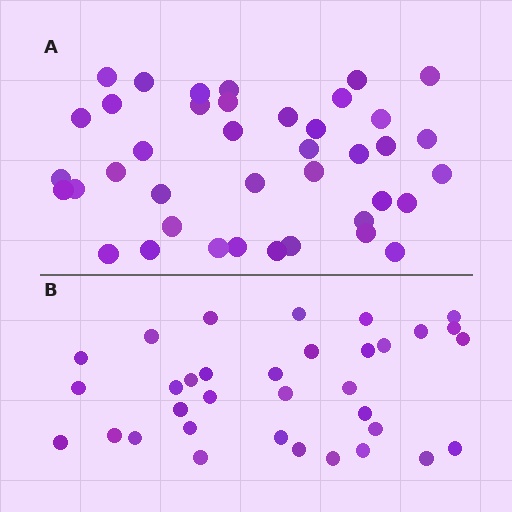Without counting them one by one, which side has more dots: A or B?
Region A (the top region) has more dots.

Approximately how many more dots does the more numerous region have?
Region A has about 6 more dots than region B.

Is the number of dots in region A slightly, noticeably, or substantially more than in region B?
Region A has only slightly more — the two regions are fairly close. The ratio is roughly 1.2 to 1.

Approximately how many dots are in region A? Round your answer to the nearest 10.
About 40 dots.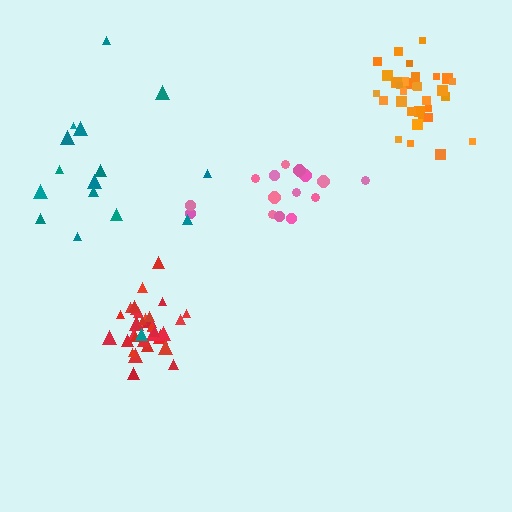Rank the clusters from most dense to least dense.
red, orange, pink, teal.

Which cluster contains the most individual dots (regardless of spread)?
Orange (35).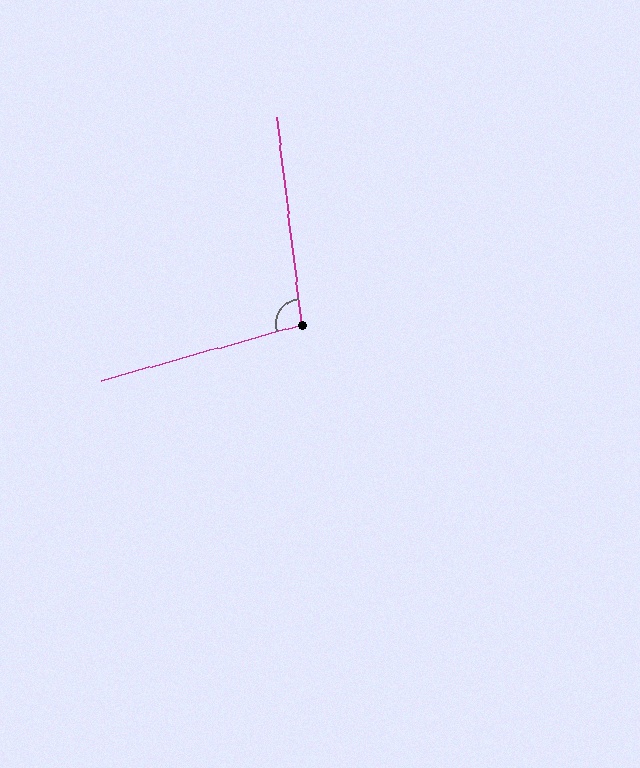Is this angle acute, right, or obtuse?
It is obtuse.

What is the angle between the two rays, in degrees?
Approximately 99 degrees.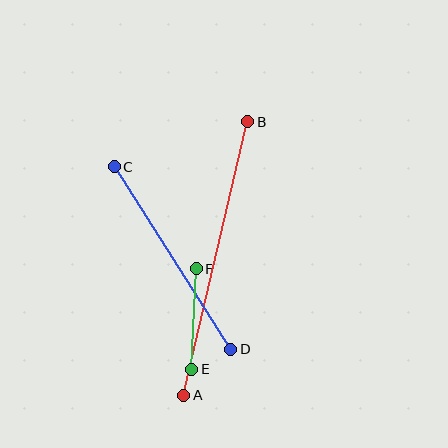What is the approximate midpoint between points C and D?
The midpoint is at approximately (172, 258) pixels.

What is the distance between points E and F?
The distance is approximately 101 pixels.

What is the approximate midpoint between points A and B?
The midpoint is at approximately (216, 258) pixels.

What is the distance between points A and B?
The distance is approximately 281 pixels.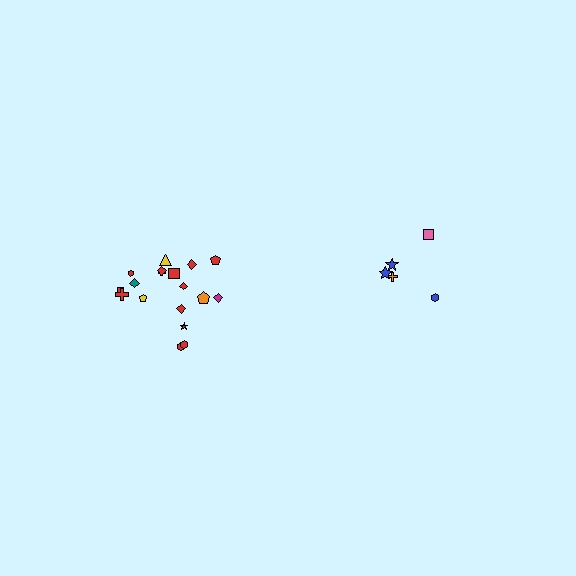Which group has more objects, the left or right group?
The left group.